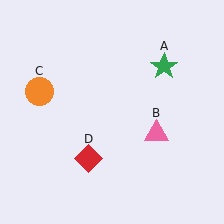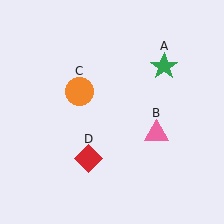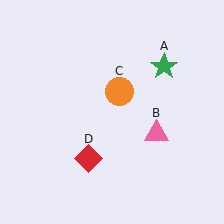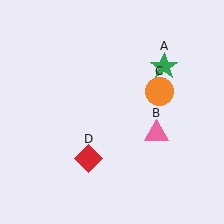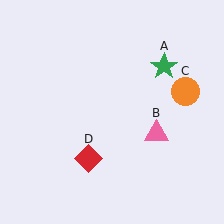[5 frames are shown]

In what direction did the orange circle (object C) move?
The orange circle (object C) moved right.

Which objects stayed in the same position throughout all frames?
Green star (object A) and pink triangle (object B) and red diamond (object D) remained stationary.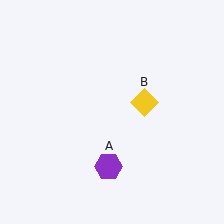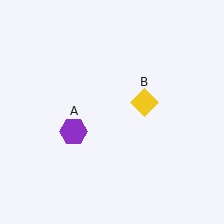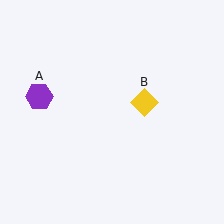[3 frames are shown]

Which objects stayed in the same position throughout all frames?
Yellow diamond (object B) remained stationary.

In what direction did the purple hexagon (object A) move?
The purple hexagon (object A) moved up and to the left.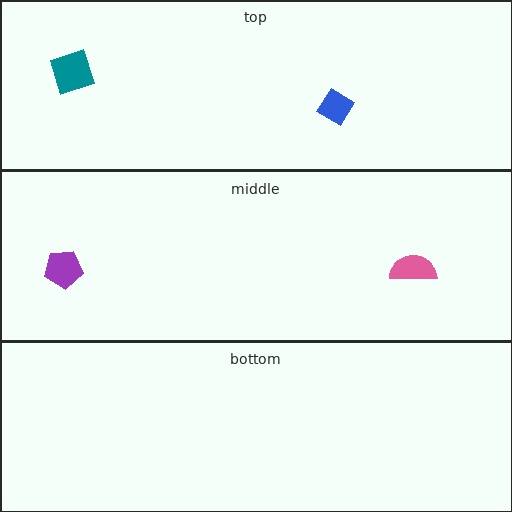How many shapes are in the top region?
2.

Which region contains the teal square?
The top region.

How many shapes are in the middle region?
2.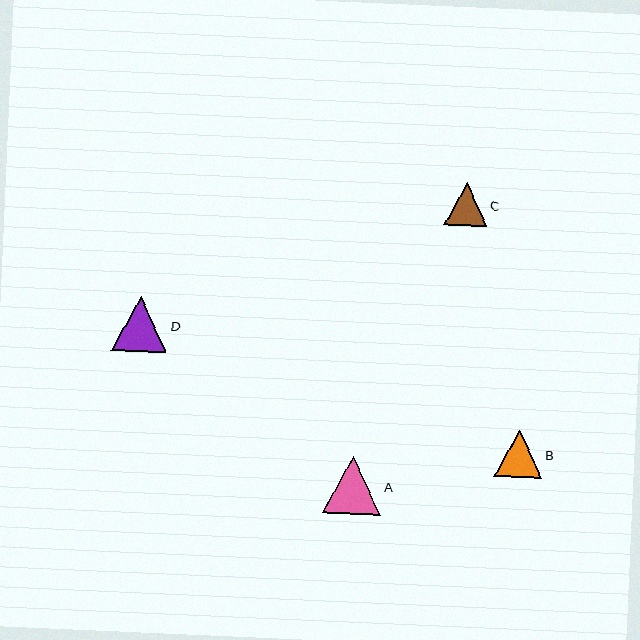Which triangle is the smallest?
Triangle C is the smallest with a size of approximately 43 pixels.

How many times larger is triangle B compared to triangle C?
Triangle B is approximately 1.1 times the size of triangle C.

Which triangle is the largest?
Triangle A is the largest with a size of approximately 58 pixels.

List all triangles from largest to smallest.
From largest to smallest: A, D, B, C.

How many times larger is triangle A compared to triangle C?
Triangle A is approximately 1.4 times the size of triangle C.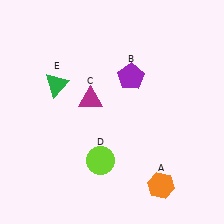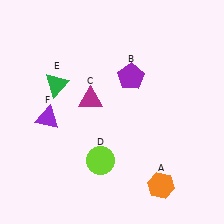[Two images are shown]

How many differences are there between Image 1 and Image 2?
There is 1 difference between the two images.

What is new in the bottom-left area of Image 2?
A purple triangle (F) was added in the bottom-left area of Image 2.